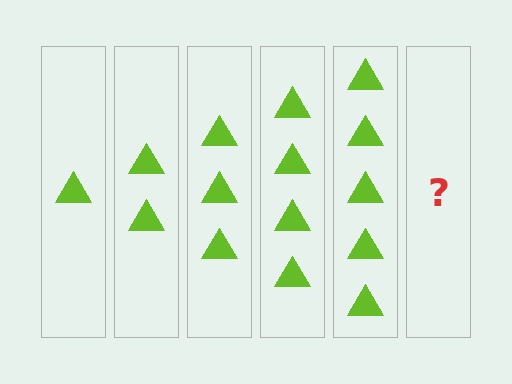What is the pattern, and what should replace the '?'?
The pattern is that each step adds one more triangle. The '?' should be 6 triangles.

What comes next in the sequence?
The next element should be 6 triangles.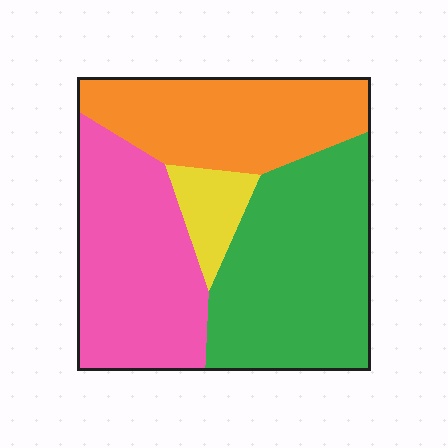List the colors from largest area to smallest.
From largest to smallest: green, pink, orange, yellow.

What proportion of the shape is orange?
Orange takes up about one quarter (1/4) of the shape.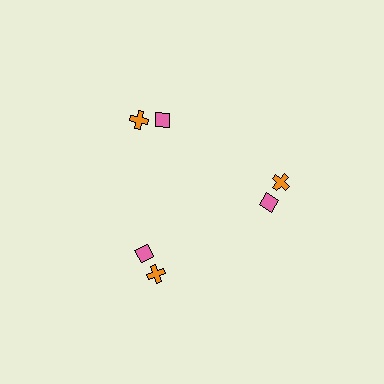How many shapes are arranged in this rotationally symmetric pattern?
There are 6 shapes, arranged in 3 groups of 2.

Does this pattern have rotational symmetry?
Yes, this pattern has 3-fold rotational symmetry. It looks the same after rotating 120 degrees around the center.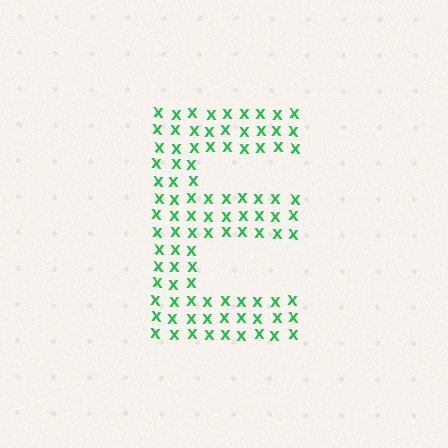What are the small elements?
The small elements are letter X's.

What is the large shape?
The large shape is the letter E.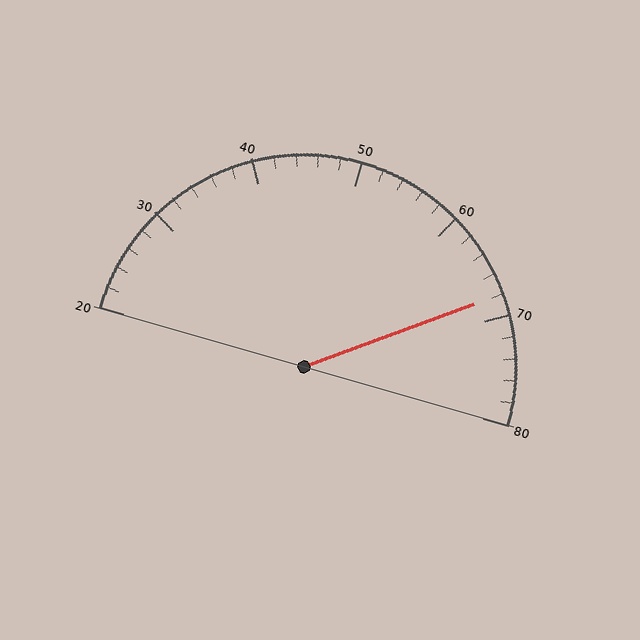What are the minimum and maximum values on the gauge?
The gauge ranges from 20 to 80.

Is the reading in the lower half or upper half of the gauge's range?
The reading is in the upper half of the range (20 to 80).